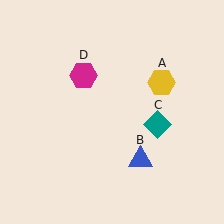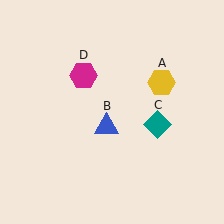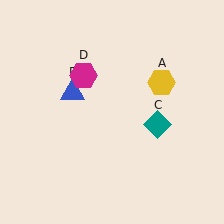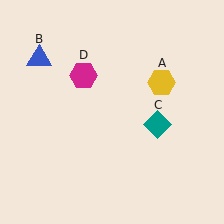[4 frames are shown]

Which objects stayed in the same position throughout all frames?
Yellow hexagon (object A) and teal diamond (object C) and magenta hexagon (object D) remained stationary.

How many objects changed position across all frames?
1 object changed position: blue triangle (object B).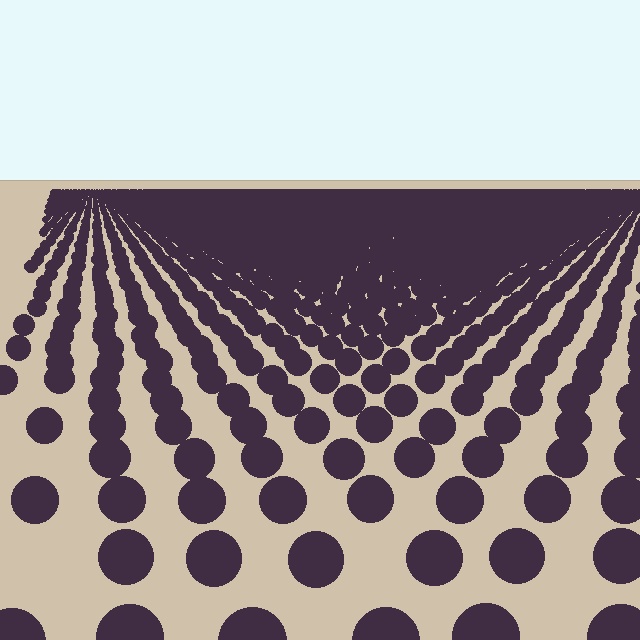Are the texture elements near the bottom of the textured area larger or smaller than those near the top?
Larger. Near the bottom, elements are closer to the viewer and appear at a bigger on-screen size.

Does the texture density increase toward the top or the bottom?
Density increases toward the top.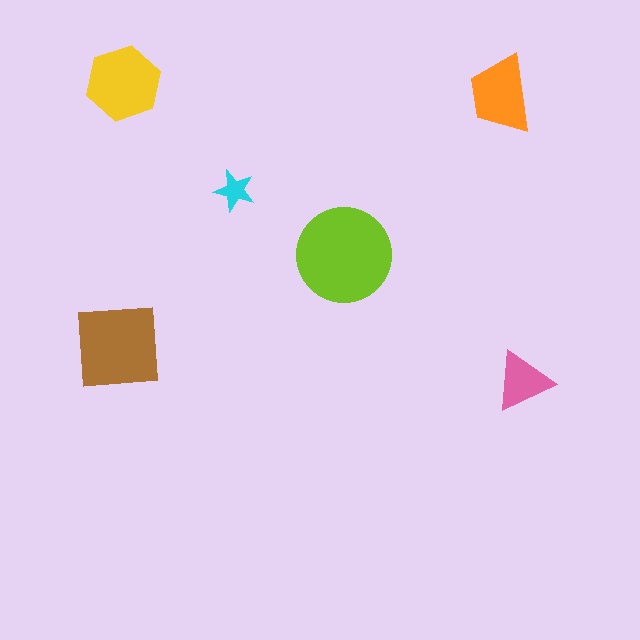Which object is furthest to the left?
The brown square is leftmost.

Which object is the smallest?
The cyan star.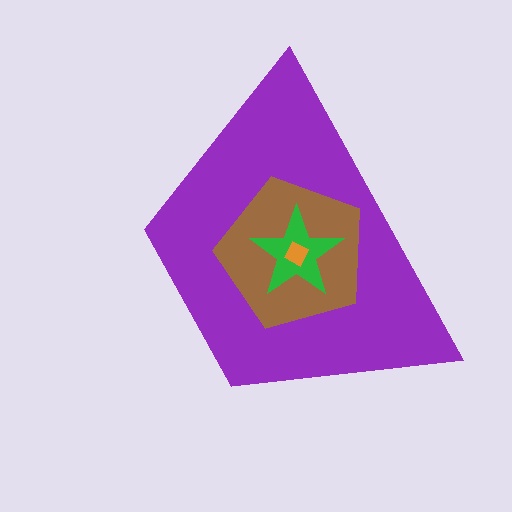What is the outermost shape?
The purple trapezoid.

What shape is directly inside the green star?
The orange diamond.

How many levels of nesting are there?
4.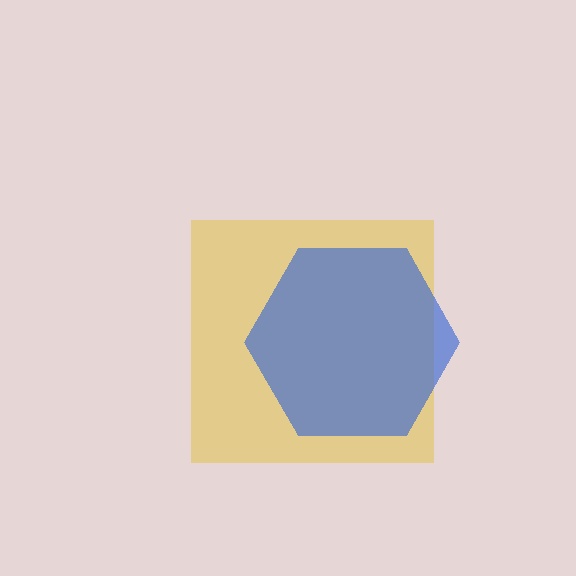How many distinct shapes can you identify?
There are 2 distinct shapes: a yellow square, a blue hexagon.